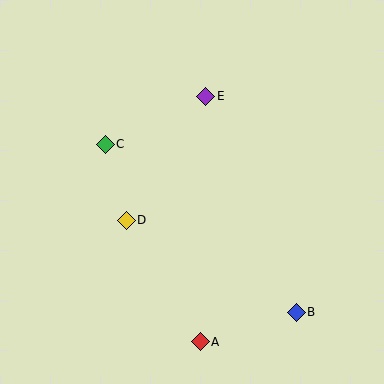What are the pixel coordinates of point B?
Point B is at (296, 312).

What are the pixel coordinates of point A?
Point A is at (200, 342).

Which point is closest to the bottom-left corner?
Point A is closest to the bottom-left corner.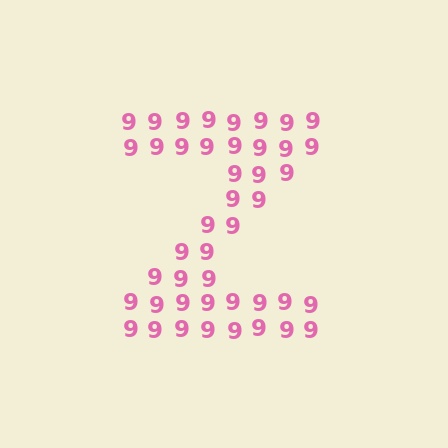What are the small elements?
The small elements are digit 9's.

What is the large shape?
The large shape is the letter Z.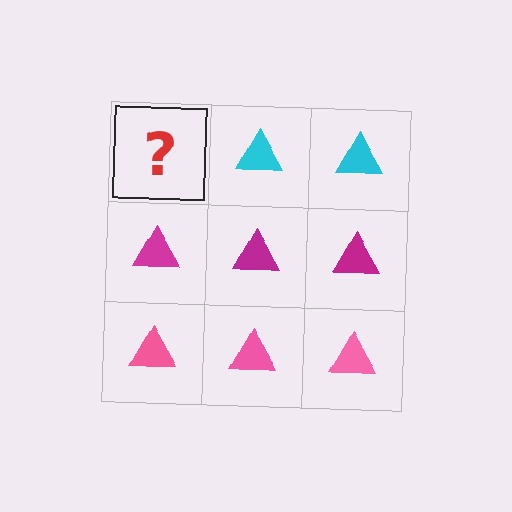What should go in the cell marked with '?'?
The missing cell should contain a cyan triangle.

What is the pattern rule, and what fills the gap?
The rule is that each row has a consistent color. The gap should be filled with a cyan triangle.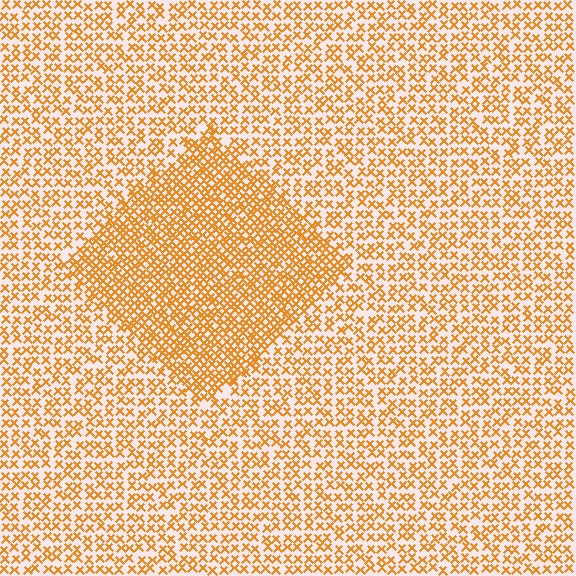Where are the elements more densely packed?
The elements are more densely packed inside the diamond boundary.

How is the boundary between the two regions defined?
The boundary is defined by a change in element density (approximately 1.8x ratio). All elements are the same color, size, and shape.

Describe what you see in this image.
The image contains small orange elements arranged at two different densities. A diamond-shaped region is visible where the elements are more densely packed than the surrounding area.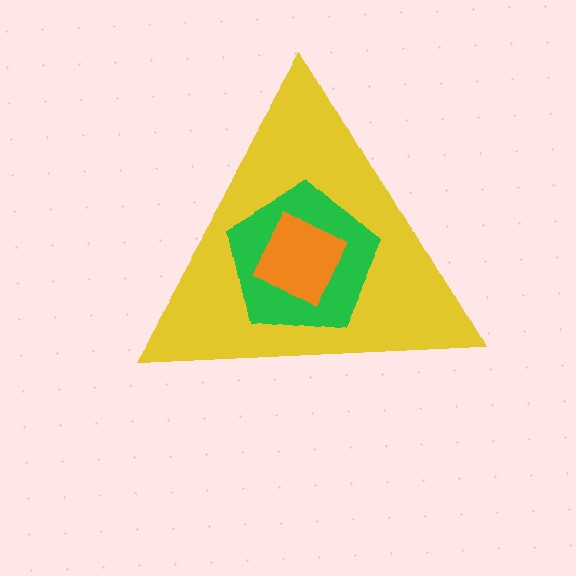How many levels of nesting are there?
3.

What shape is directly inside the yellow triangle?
The green pentagon.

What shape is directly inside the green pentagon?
The orange diamond.